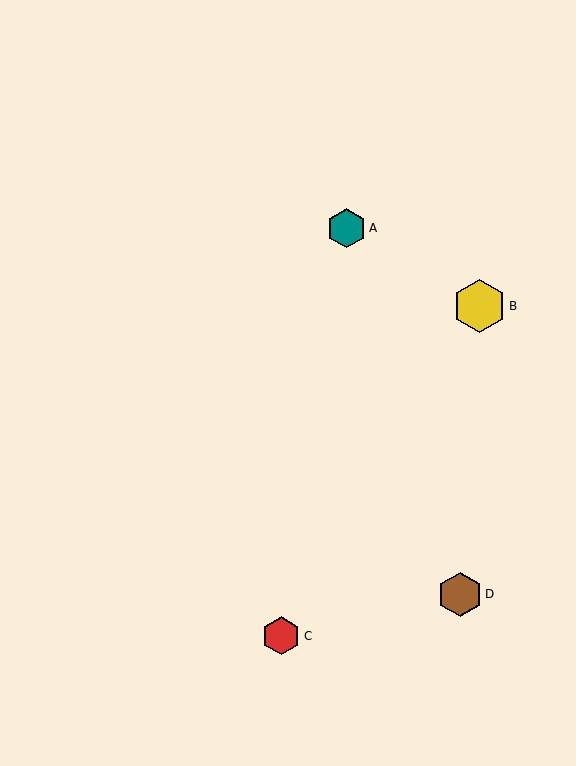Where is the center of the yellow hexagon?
The center of the yellow hexagon is at (479, 306).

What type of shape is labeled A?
Shape A is a teal hexagon.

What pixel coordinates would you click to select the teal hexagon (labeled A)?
Click at (346, 228) to select the teal hexagon A.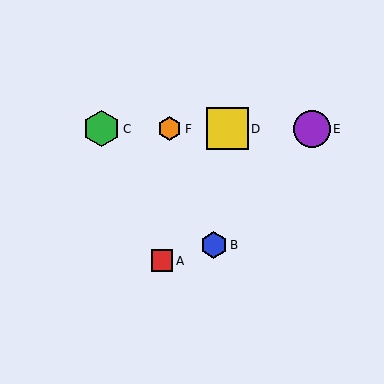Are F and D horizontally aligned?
Yes, both are at y≈129.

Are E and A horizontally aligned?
No, E is at y≈129 and A is at y≈261.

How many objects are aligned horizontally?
4 objects (C, D, E, F) are aligned horizontally.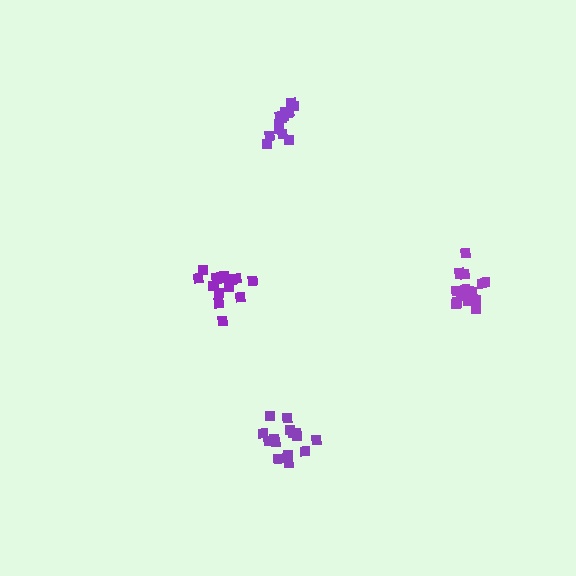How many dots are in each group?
Group 1: 17 dots, Group 2: 14 dots, Group 3: 16 dots, Group 4: 16 dots (63 total).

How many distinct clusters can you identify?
There are 4 distinct clusters.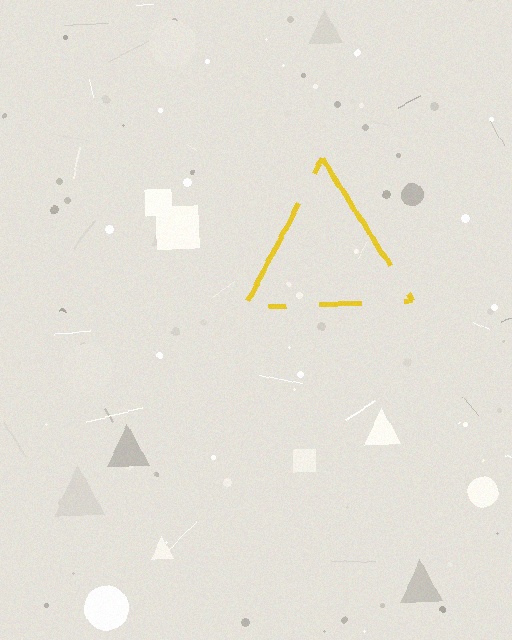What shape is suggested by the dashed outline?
The dashed outline suggests a triangle.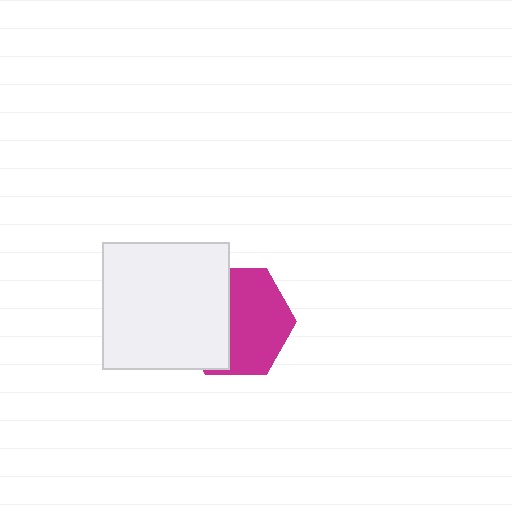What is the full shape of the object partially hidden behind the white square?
The partially hidden object is a magenta hexagon.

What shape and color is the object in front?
The object in front is a white square.